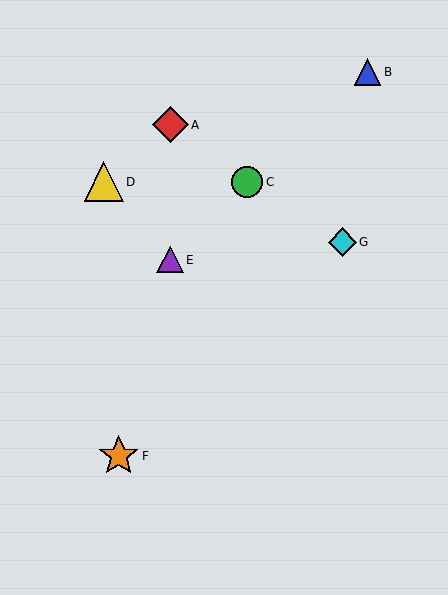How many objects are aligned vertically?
2 objects (A, E) are aligned vertically.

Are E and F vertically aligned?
No, E is at x≈170 and F is at x≈119.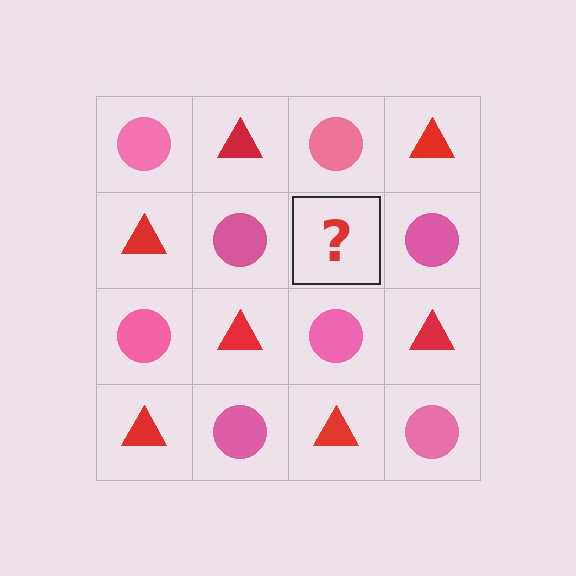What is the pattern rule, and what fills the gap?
The rule is that it alternates pink circle and red triangle in a checkerboard pattern. The gap should be filled with a red triangle.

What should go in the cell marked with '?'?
The missing cell should contain a red triangle.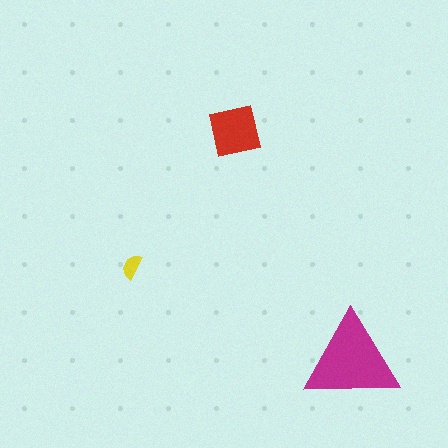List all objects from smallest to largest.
The yellow semicircle, the red square, the magenta triangle.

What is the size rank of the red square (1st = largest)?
2nd.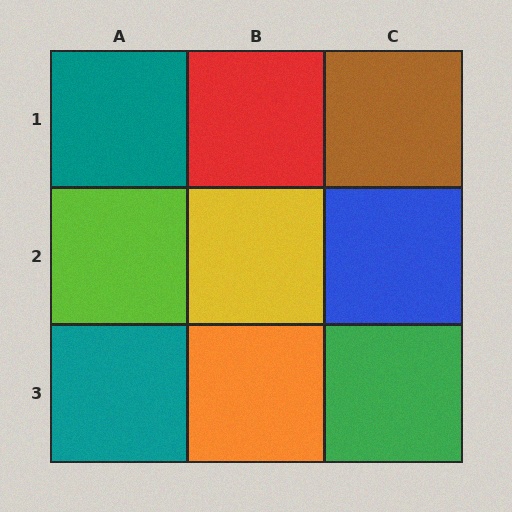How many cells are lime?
1 cell is lime.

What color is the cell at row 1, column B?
Red.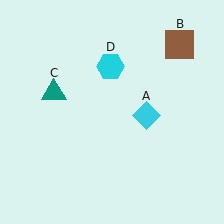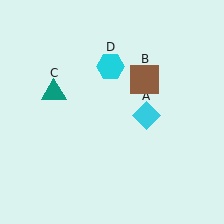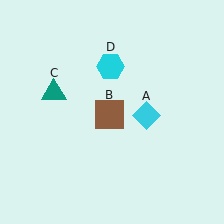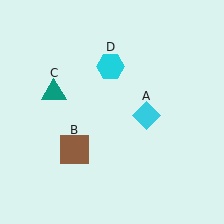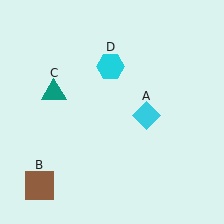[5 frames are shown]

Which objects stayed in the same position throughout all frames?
Cyan diamond (object A) and teal triangle (object C) and cyan hexagon (object D) remained stationary.